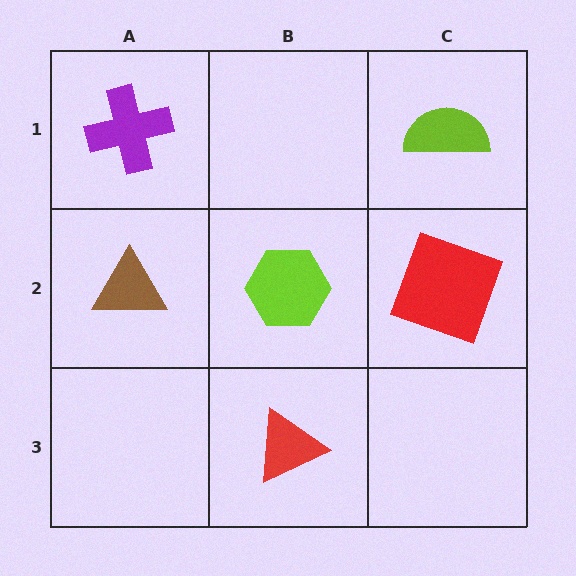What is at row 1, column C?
A lime semicircle.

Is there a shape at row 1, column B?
No, that cell is empty.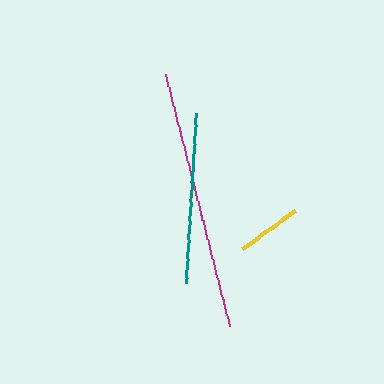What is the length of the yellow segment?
The yellow segment is approximately 65 pixels long.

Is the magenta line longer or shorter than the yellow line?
The magenta line is longer than the yellow line.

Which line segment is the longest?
The magenta line is the longest at approximately 261 pixels.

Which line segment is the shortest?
The yellow line is the shortest at approximately 65 pixels.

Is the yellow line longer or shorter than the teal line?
The teal line is longer than the yellow line.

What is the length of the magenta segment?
The magenta segment is approximately 261 pixels long.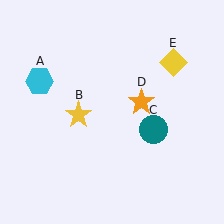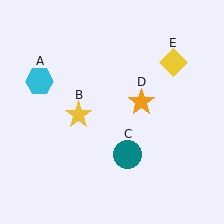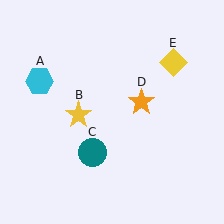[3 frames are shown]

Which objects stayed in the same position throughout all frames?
Cyan hexagon (object A) and yellow star (object B) and orange star (object D) and yellow diamond (object E) remained stationary.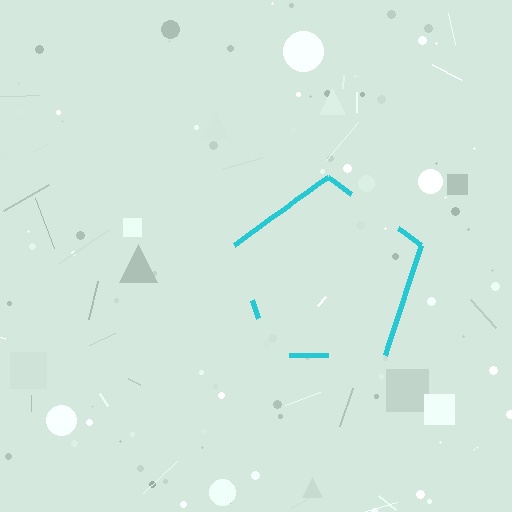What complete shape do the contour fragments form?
The contour fragments form a pentagon.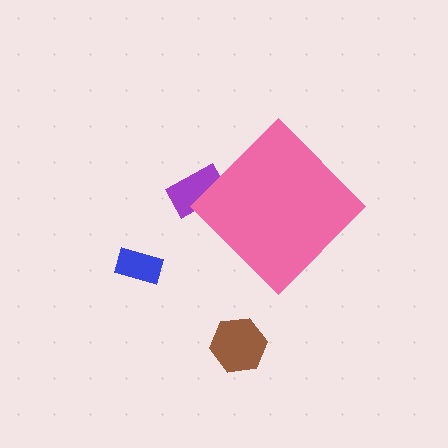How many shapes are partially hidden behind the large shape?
1 shape is partially hidden.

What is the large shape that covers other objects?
A pink diamond.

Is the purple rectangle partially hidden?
Yes, the purple rectangle is partially hidden behind the pink diamond.